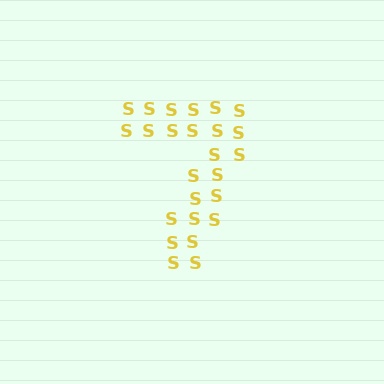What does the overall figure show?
The overall figure shows the digit 7.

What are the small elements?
The small elements are letter S's.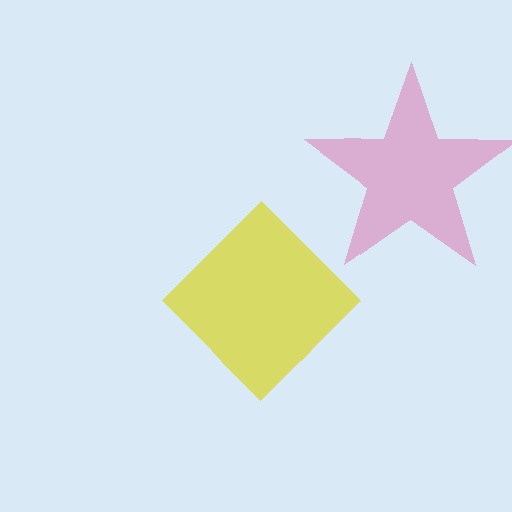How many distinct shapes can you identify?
There are 2 distinct shapes: a yellow diamond, a pink star.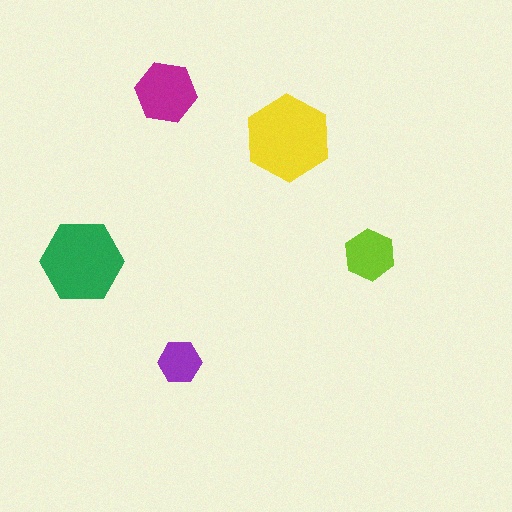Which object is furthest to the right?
The lime hexagon is rightmost.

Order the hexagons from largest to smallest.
the yellow one, the green one, the magenta one, the lime one, the purple one.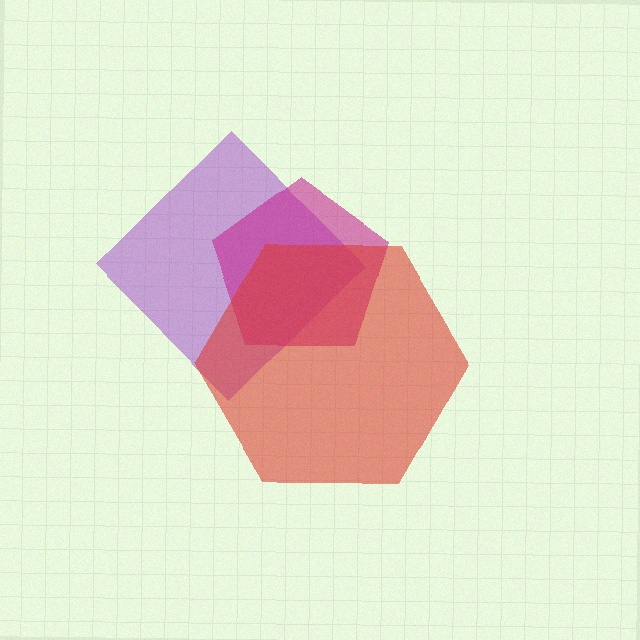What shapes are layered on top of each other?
The layered shapes are: a purple diamond, a magenta pentagon, a red hexagon.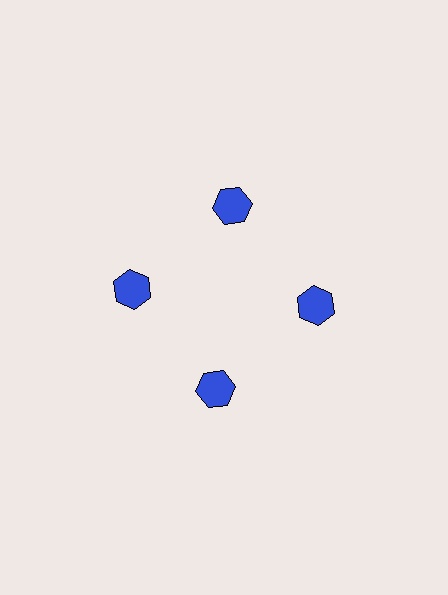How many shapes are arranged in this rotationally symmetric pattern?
There are 4 shapes, arranged in 4 groups of 1.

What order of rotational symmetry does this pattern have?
This pattern has 4-fold rotational symmetry.